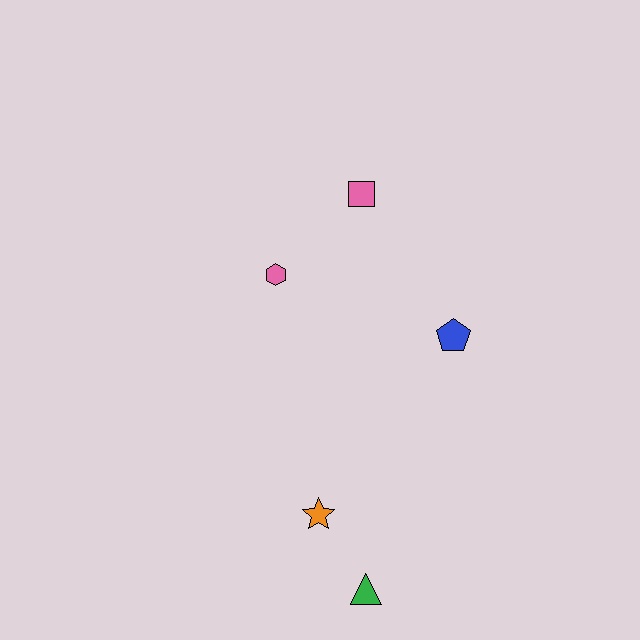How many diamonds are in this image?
There are no diamonds.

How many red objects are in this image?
There are no red objects.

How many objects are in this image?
There are 5 objects.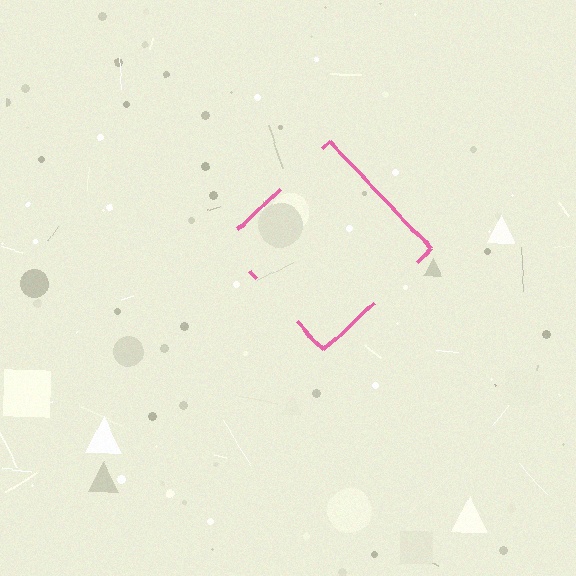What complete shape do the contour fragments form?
The contour fragments form a diamond.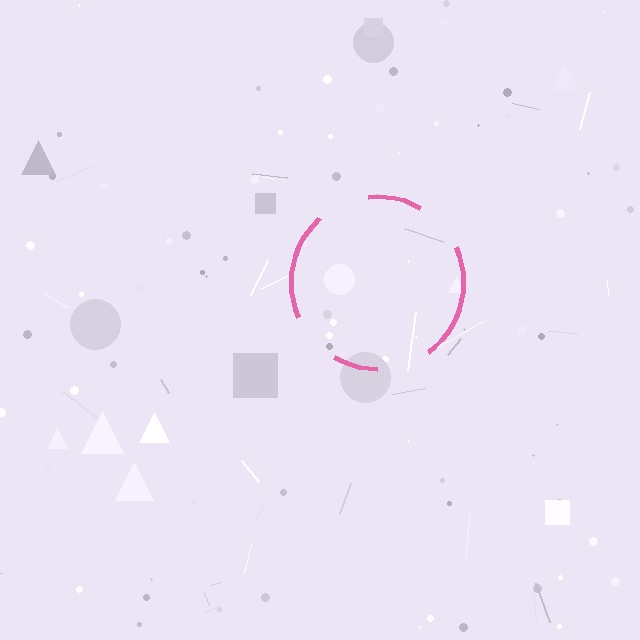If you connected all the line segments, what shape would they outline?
They would outline a circle.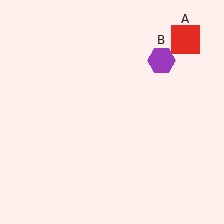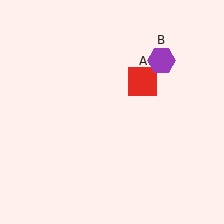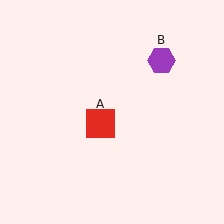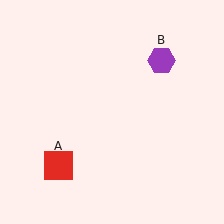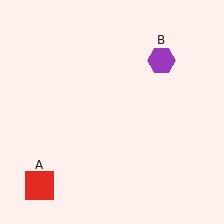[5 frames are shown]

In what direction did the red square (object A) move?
The red square (object A) moved down and to the left.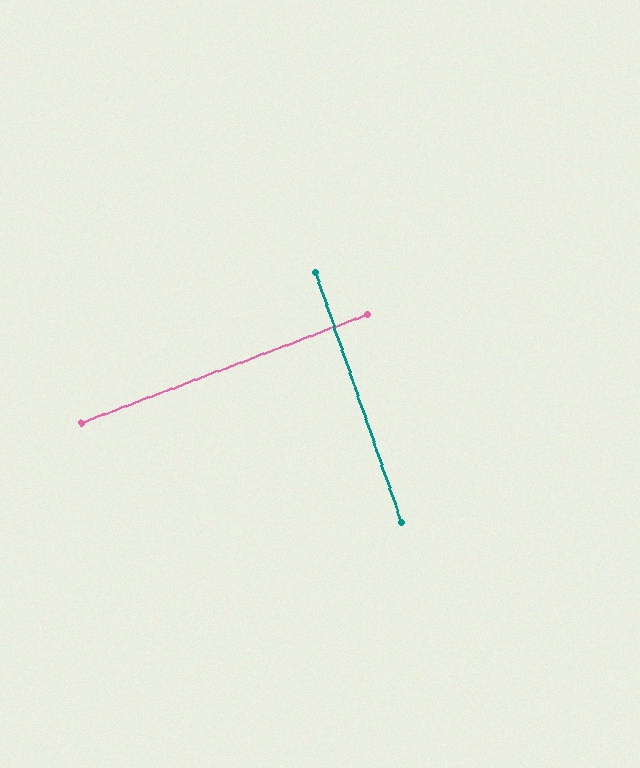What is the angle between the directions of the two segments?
Approximately 88 degrees.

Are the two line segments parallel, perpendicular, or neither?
Perpendicular — they meet at approximately 88°.